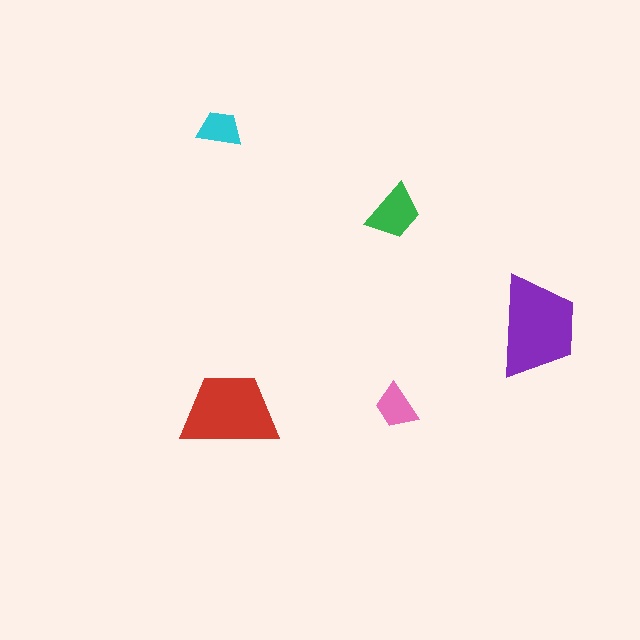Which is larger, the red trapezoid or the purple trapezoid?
The purple one.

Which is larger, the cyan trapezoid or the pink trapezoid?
The pink one.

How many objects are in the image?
There are 5 objects in the image.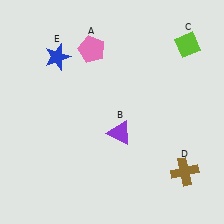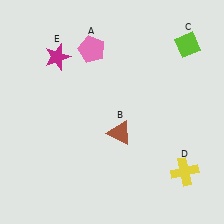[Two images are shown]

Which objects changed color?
B changed from purple to brown. D changed from brown to yellow. E changed from blue to magenta.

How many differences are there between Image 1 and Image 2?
There are 3 differences between the two images.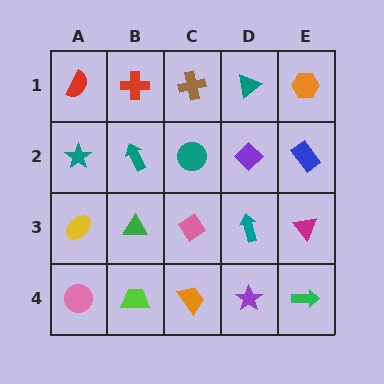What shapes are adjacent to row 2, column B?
A red cross (row 1, column B), a green triangle (row 3, column B), a teal star (row 2, column A), a teal circle (row 2, column C).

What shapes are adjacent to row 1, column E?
A blue rectangle (row 2, column E), a teal triangle (row 1, column D).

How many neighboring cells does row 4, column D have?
3.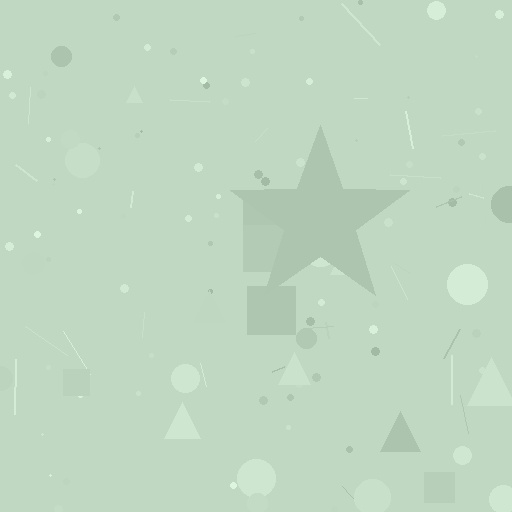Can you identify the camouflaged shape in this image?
The camouflaged shape is a star.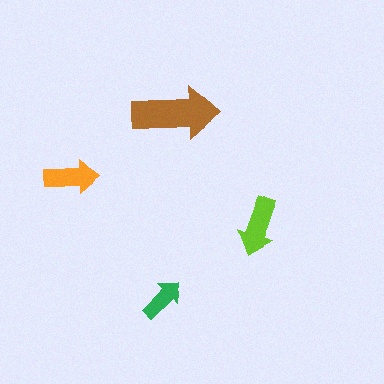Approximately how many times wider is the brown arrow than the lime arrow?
About 1.5 times wider.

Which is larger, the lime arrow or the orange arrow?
The lime one.